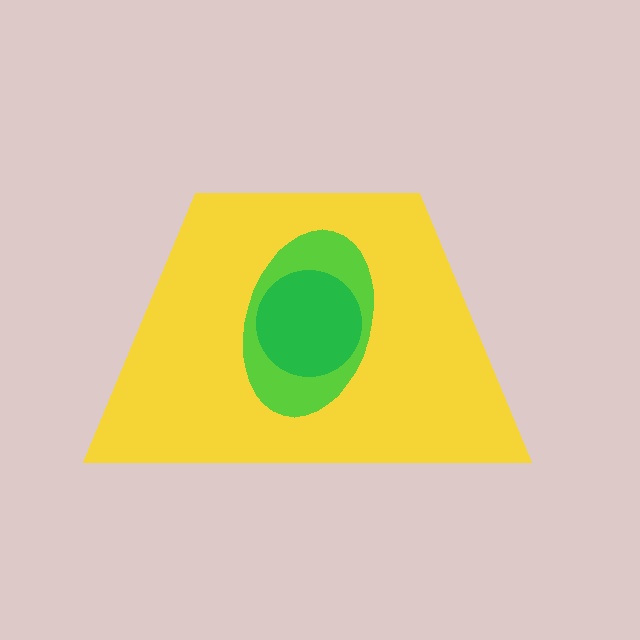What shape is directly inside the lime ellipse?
The green circle.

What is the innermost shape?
The green circle.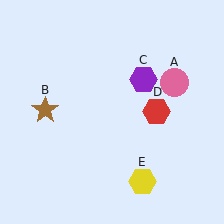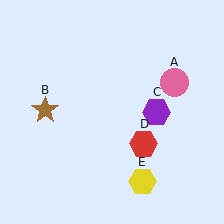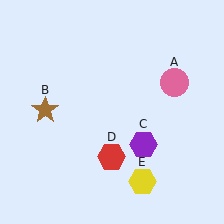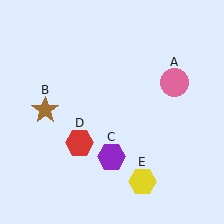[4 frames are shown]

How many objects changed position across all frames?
2 objects changed position: purple hexagon (object C), red hexagon (object D).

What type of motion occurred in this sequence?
The purple hexagon (object C), red hexagon (object D) rotated clockwise around the center of the scene.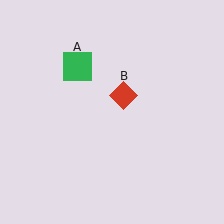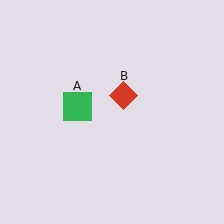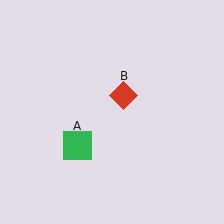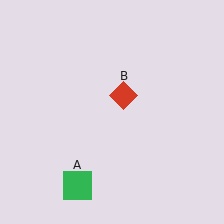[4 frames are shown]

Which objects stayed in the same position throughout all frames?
Red diamond (object B) remained stationary.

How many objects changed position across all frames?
1 object changed position: green square (object A).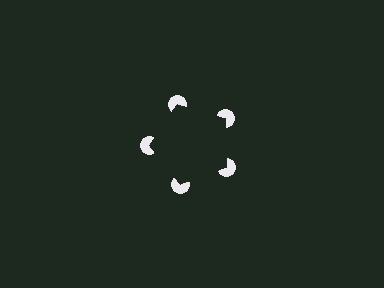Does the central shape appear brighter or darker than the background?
It typically appears slightly darker than the background, even though no actual brightness change is drawn.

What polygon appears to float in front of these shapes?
An illusory pentagon — its edges are inferred from the aligned wedge cuts in the pac-man discs, not physically drawn.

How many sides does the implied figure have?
5 sides.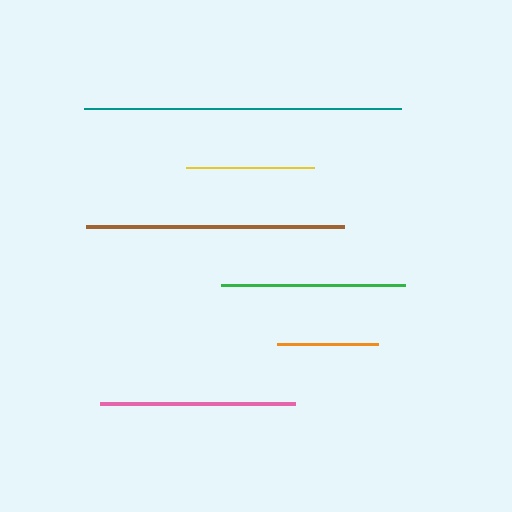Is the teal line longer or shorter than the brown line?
The teal line is longer than the brown line.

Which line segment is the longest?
The teal line is the longest at approximately 317 pixels.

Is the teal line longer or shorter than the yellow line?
The teal line is longer than the yellow line.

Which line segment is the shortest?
The orange line is the shortest at approximately 101 pixels.